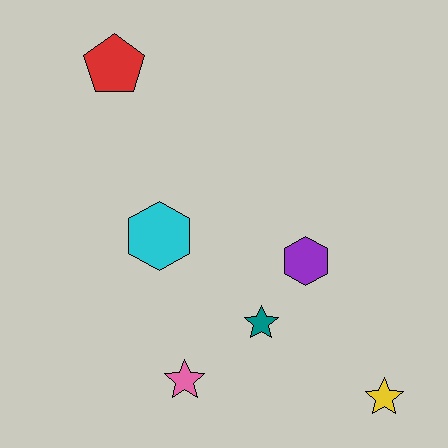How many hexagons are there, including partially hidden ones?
There are 2 hexagons.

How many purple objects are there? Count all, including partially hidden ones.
There is 1 purple object.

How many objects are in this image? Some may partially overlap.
There are 6 objects.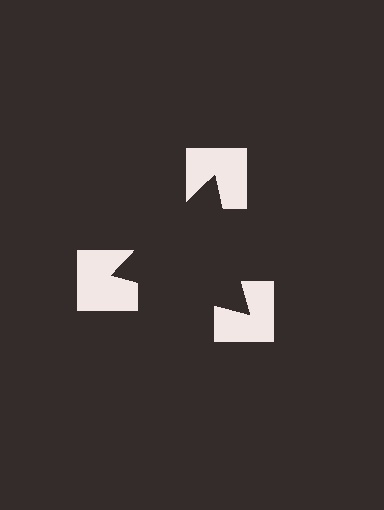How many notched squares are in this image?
There are 3 — one at each vertex of the illusory triangle.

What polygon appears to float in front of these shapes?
An illusory triangle — its edges are inferred from the aligned wedge cuts in the notched squares, not physically drawn.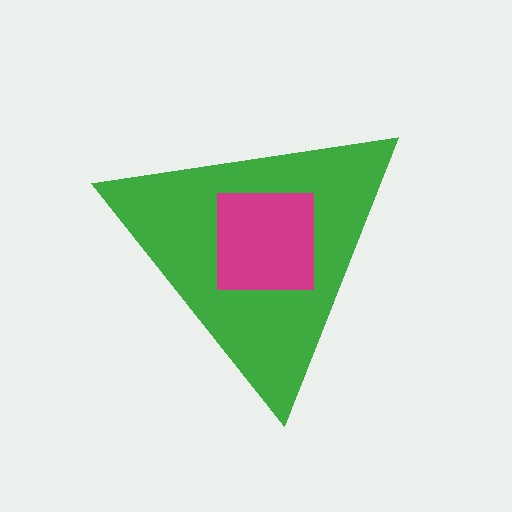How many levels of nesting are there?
2.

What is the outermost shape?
The green triangle.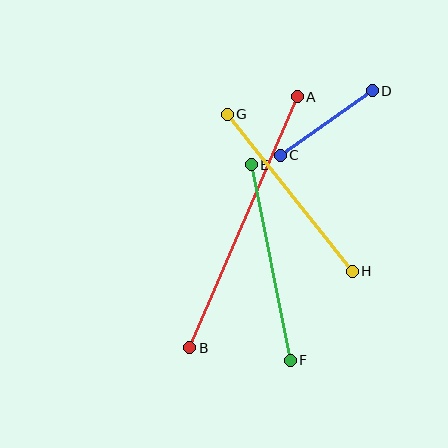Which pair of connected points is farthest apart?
Points A and B are farthest apart.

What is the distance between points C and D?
The distance is approximately 113 pixels.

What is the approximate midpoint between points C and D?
The midpoint is at approximately (326, 123) pixels.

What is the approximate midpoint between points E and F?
The midpoint is at approximately (271, 263) pixels.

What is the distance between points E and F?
The distance is approximately 199 pixels.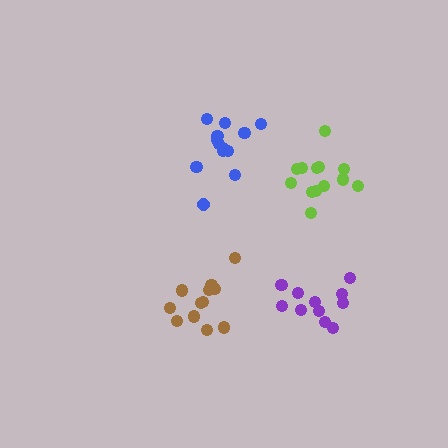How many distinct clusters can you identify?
There are 4 distinct clusters.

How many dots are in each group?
Group 1: 11 dots, Group 2: 12 dots, Group 3: 13 dots, Group 4: 13 dots (49 total).